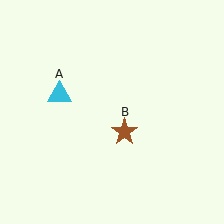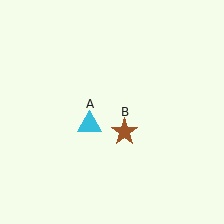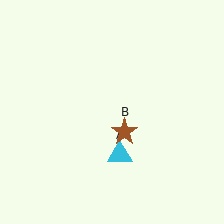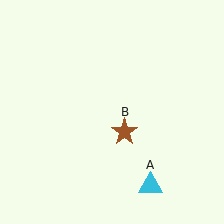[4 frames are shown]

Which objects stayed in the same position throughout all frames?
Brown star (object B) remained stationary.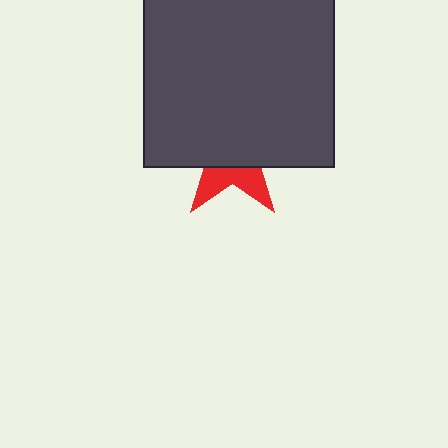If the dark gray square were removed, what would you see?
You would see the complete red star.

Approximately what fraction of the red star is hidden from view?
Roughly 67% of the red star is hidden behind the dark gray square.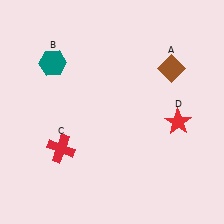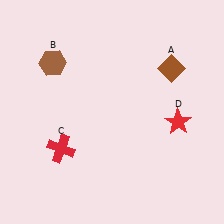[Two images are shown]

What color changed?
The hexagon (B) changed from teal in Image 1 to brown in Image 2.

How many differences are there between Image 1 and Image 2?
There is 1 difference between the two images.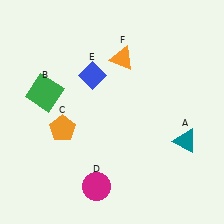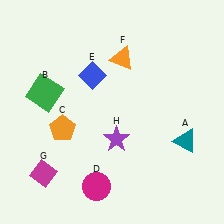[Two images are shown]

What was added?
A magenta diamond (G), a purple star (H) were added in Image 2.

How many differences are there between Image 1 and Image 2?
There are 2 differences between the two images.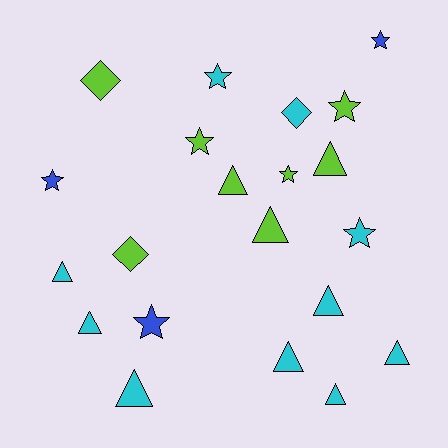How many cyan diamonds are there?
There is 1 cyan diamond.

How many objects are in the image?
There are 21 objects.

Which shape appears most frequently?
Triangle, with 10 objects.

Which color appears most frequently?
Cyan, with 10 objects.